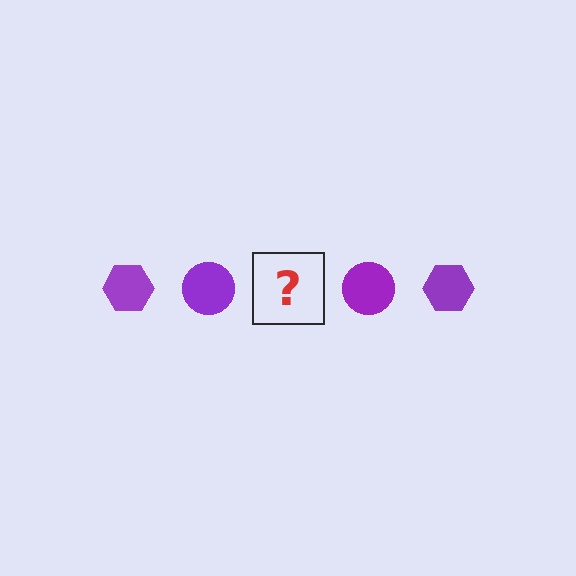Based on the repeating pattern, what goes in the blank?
The blank should be a purple hexagon.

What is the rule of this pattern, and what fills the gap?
The rule is that the pattern cycles through hexagon, circle shapes in purple. The gap should be filled with a purple hexagon.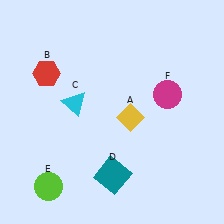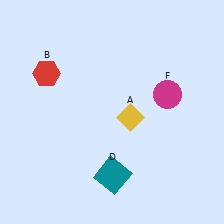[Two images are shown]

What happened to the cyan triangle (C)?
The cyan triangle (C) was removed in Image 2. It was in the top-left area of Image 1.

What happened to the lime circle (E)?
The lime circle (E) was removed in Image 2. It was in the bottom-left area of Image 1.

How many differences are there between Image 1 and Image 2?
There are 2 differences between the two images.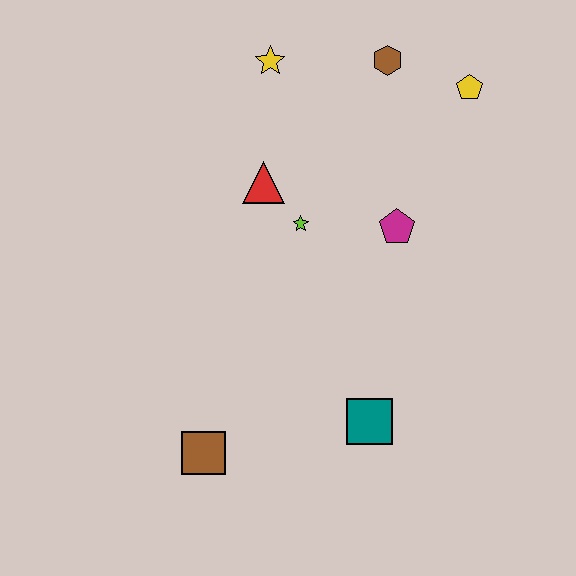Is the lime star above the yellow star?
No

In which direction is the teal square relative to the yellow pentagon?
The teal square is below the yellow pentagon.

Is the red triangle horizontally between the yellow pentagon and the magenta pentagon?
No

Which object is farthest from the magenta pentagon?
The brown square is farthest from the magenta pentagon.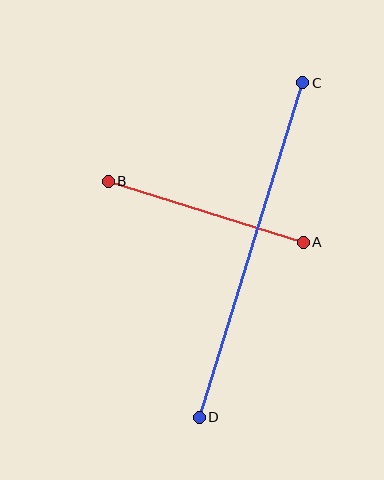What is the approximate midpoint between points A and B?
The midpoint is at approximately (206, 212) pixels.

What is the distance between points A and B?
The distance is approximately 204 pixels.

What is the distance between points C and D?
The distance is approximately 350 pixels.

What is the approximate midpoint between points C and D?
The midpoint is at approximately (251, 250) pixels.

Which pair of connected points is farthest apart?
Points C and D are farthest apart.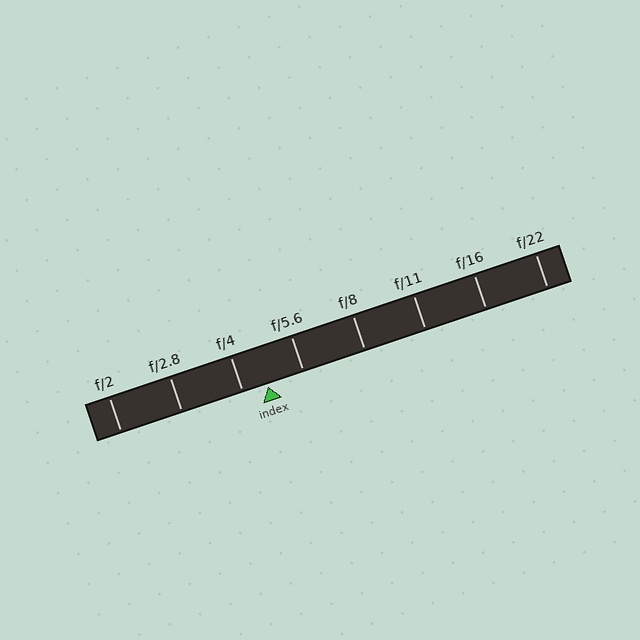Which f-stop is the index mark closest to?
The index mark is closest to f/4.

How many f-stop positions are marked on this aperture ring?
There are 8 f-stop positions marked.